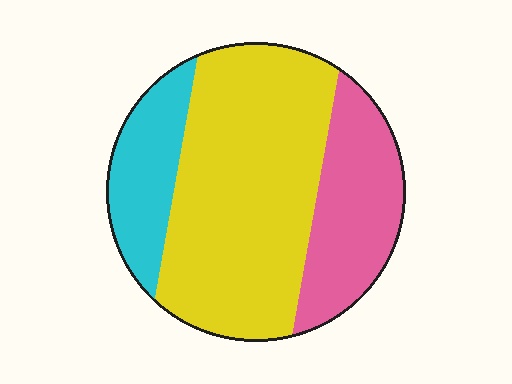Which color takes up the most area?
Yellow, at roughly 60%.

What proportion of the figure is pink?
Pink takes up less than a quarter of the figure.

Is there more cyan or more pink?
Pink.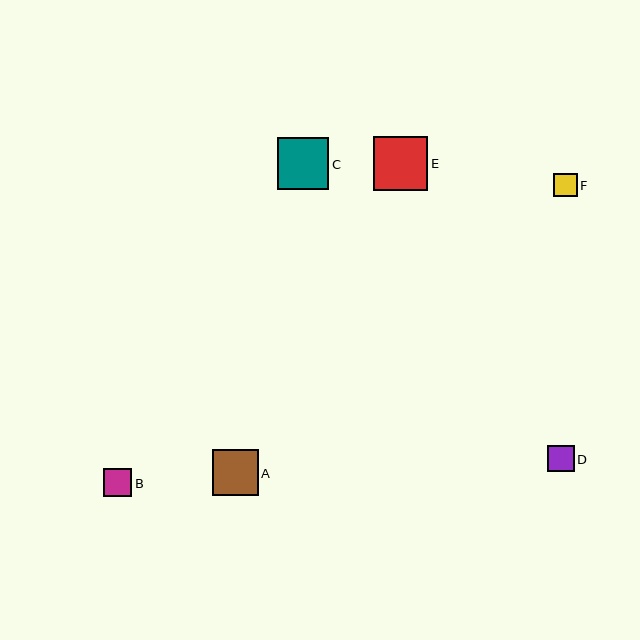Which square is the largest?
Square E is the largest with a size of approximately 54 pixels.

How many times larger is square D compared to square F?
Square D is approximately 1.1 times the size of square F.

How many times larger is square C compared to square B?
Square C is approximately 1.8 times the size of square B.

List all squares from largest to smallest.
From largest to smallest: E, C, A, B, D, F.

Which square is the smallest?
Square F is the smallest with a size of approximately 23 pixels.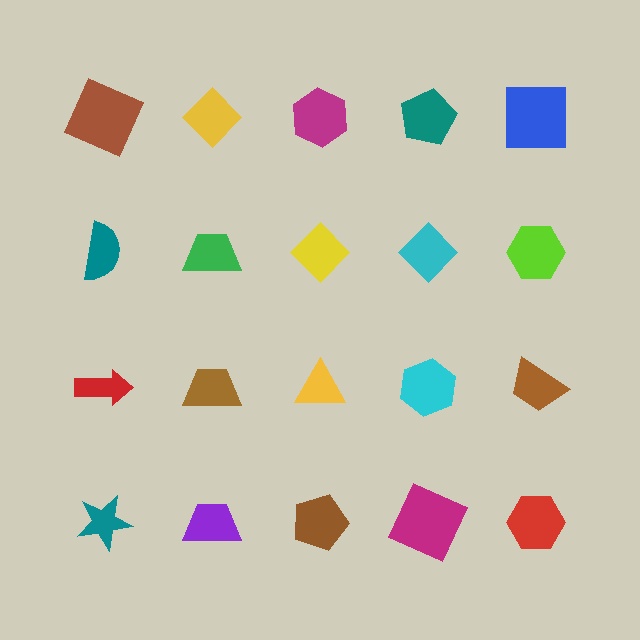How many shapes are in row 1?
5 shapes.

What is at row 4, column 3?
A brown pentagon.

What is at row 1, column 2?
A yellow diamond.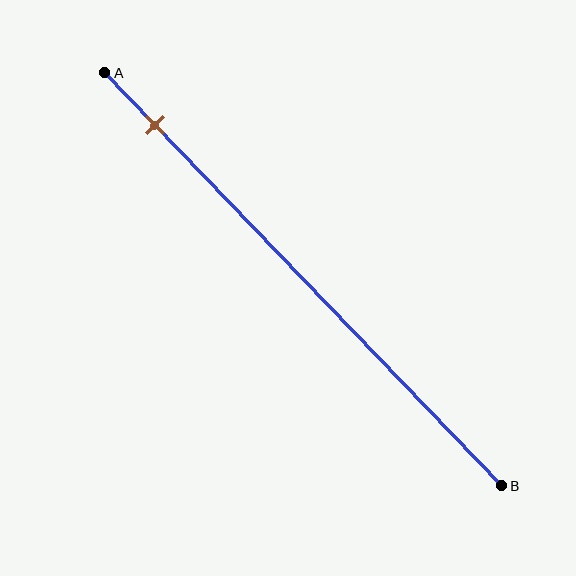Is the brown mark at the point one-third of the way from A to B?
No, the mark is at about 15% from A, not at the 33% one-third point.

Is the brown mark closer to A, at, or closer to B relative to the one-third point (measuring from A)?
The brown mark is closer to point A than the one-third point of segment AB.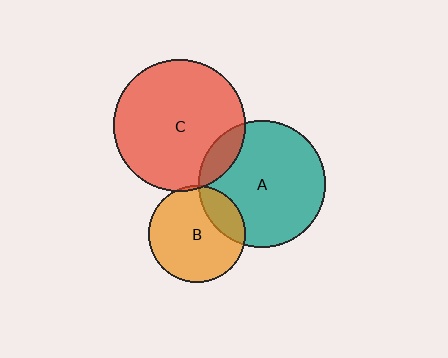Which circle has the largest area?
Circle C (red).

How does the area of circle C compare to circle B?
Approximately 1.8 times.